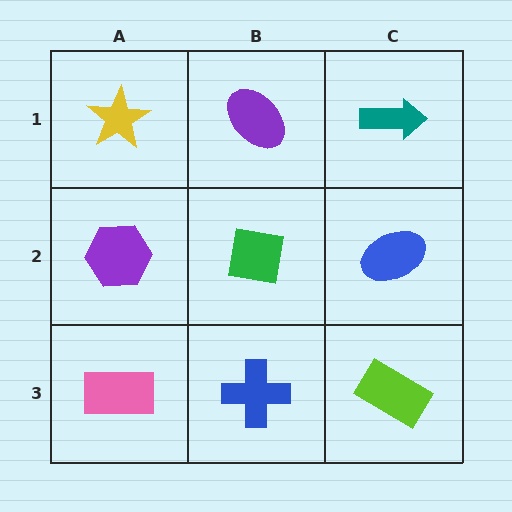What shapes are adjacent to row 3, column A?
A purple hexagon (row 2, column A), a blue cross (row 3, column B).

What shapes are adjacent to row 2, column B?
A purple ellipse (row 1, column B), a blue cross (row 3, column B), a purple hexagon (row 2, column A), a blue ellipse (row 2, column C).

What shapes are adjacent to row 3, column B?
A green square (row 2, column B), a pink rectangle (row 3, column A), a lime rectangle (row 3, column C).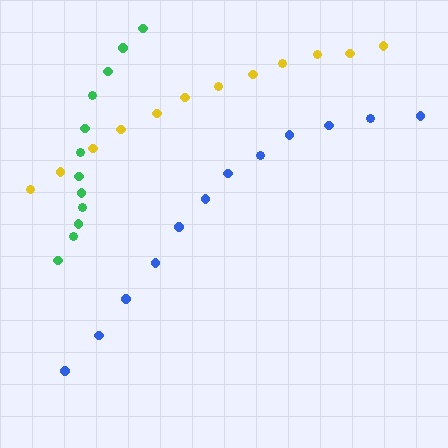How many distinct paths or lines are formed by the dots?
There are 3 distinct paths.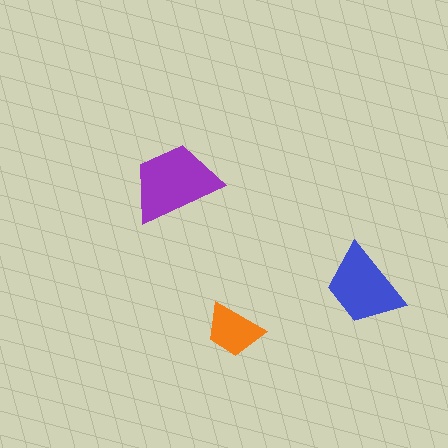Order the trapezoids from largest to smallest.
the purple one, the blue one, the orange one.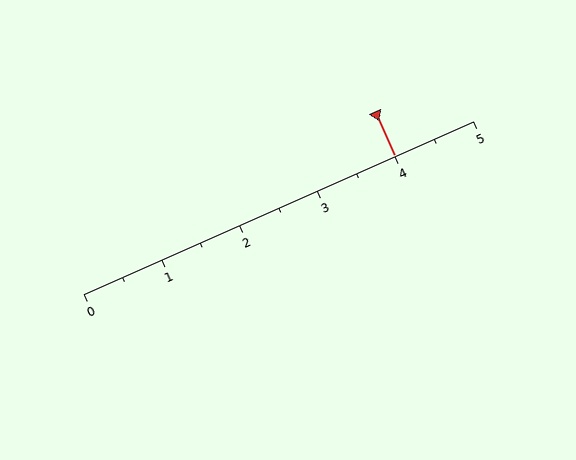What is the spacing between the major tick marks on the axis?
The major ticks are spaced 1 apart.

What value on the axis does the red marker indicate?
The marker indicates approximately 4.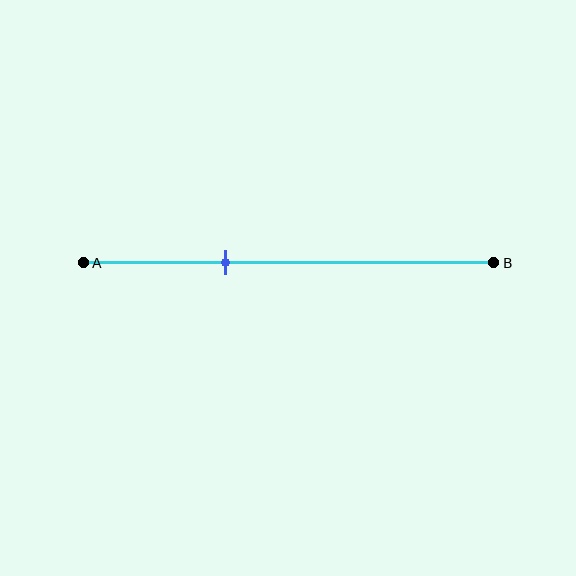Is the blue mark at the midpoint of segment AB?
No, the mark is at about 35% from A, not at the 50% midpoint.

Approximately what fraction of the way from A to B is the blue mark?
The blue mark is approximately 35% of the way from A to B.